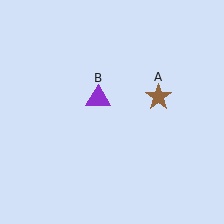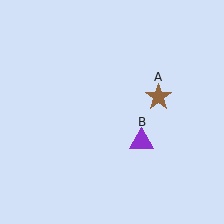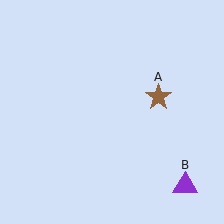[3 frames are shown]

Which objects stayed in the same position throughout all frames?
Brown star (object A) remained stationary.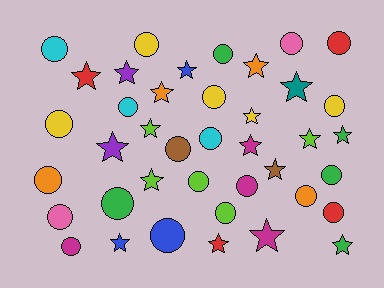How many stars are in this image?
There are 18 stars.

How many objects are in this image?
There are 40 objects.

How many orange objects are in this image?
There are 4 orange objects.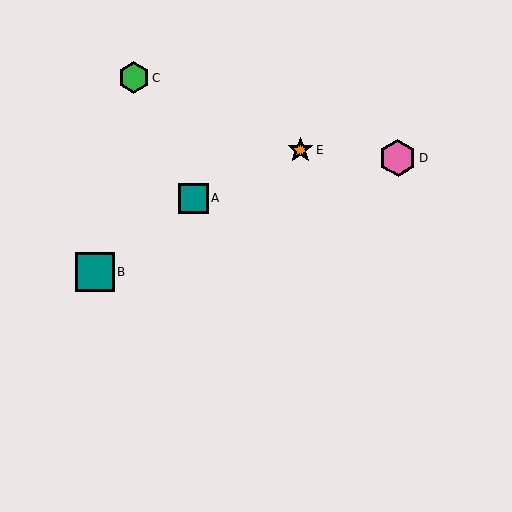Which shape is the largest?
The teal square (labeled B) is the largest.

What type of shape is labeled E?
Shape E is an orange star.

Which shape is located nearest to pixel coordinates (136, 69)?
The green hexagon (labeled C) at (134, 77) is nearest to that location.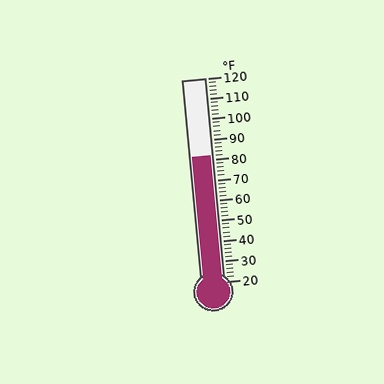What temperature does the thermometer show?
The thermometer shows approximately 82°F.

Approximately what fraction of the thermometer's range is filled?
The thermometer is filled to approximately 60% of its range.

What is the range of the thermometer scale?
The thermometer scale ranges from 20°F to 120°F.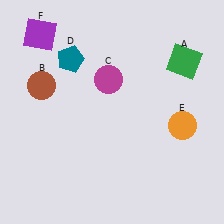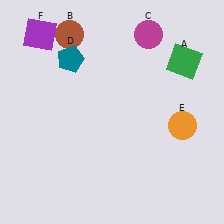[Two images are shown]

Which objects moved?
The objects that moved are: the brown circle (B), the magenta circle (C).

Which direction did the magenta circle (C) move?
The magenta circle (C) moved up.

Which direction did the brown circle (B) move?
The brown circle (B) moved up.